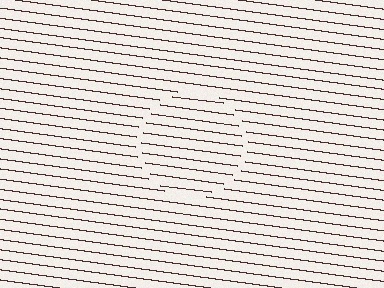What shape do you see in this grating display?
An illusory circle. The interior of the shape contains the same grating, shifted by half a period — the contour is defined by the phase discontinuity where line-ends from the inner and outer gratings abut.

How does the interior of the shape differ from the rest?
The interior of the shape contains the same grating, shifted by half a period — the contour is defined by the phase discontinuity where line-ends from the inner and outer gratings abut.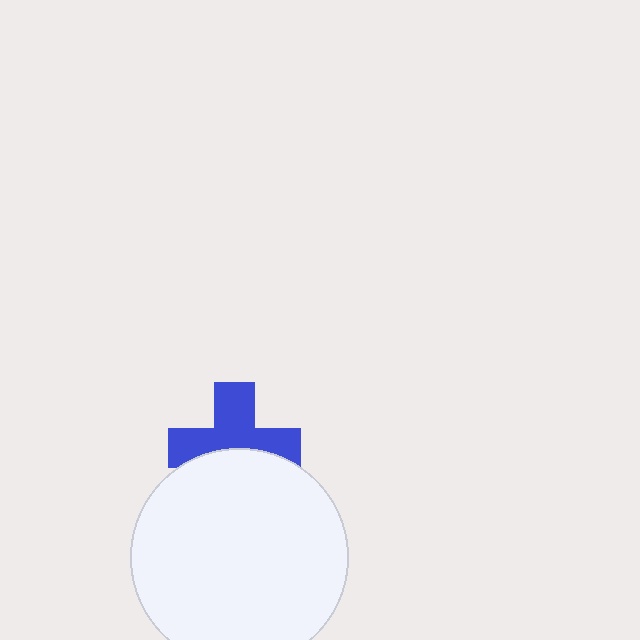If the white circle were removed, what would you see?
You would see the complete blue cross.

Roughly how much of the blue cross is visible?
About half of it is visible (roughly 61%).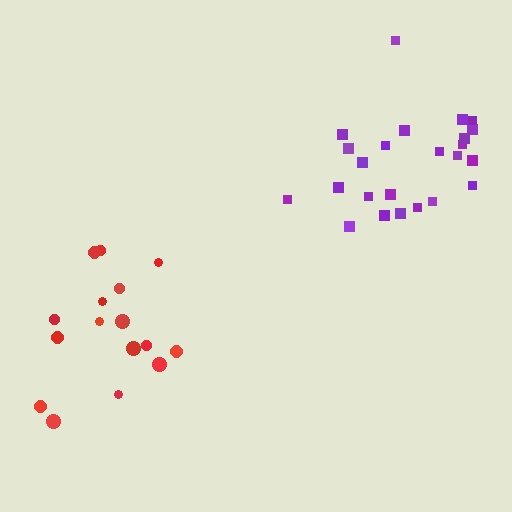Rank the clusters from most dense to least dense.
red, purple.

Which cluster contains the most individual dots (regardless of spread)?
Purple (24).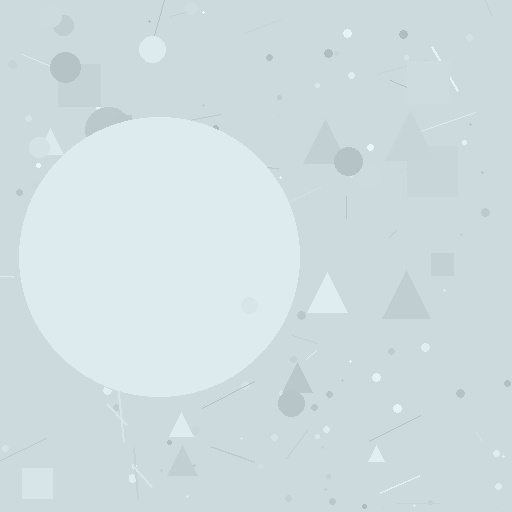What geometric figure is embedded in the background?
A circle is embedded in the background.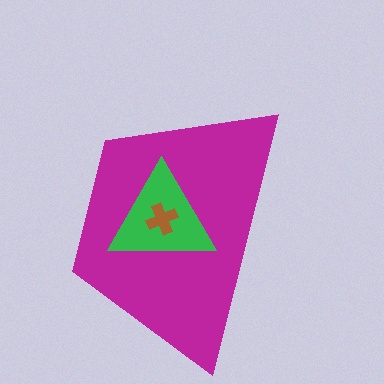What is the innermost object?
The brown cross.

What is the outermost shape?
The magenta trapezoid.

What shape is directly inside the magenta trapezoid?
The green triangle.